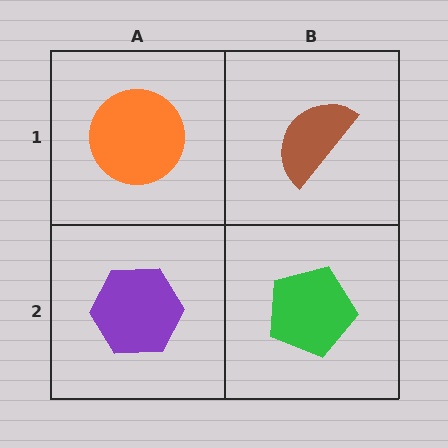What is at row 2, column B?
A green pentagon.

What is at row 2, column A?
A purple hexagon.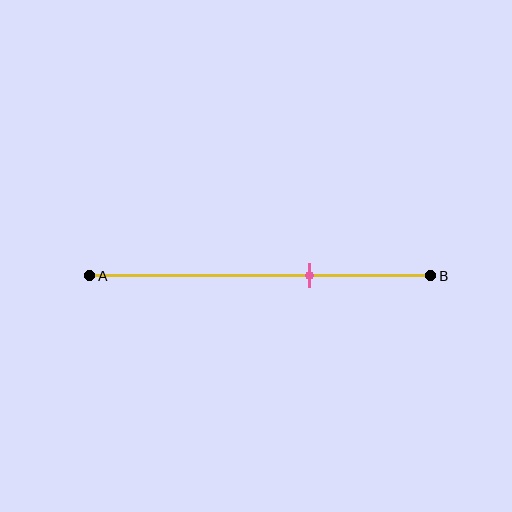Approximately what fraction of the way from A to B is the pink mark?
The pink mark is approximately 65% of the way from A to B.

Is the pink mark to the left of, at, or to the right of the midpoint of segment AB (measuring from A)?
The pink mark is to the right of the midpoint of segment AB.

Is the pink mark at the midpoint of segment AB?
No, the mark is at about 65% from A, not at the 50% midpoint.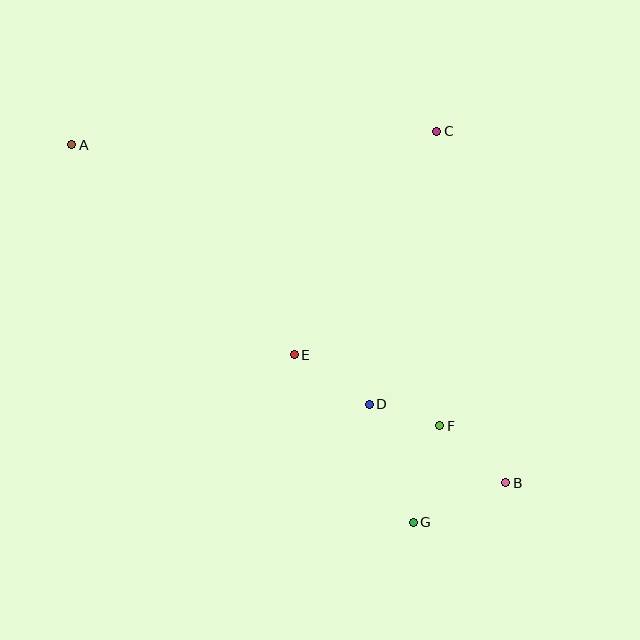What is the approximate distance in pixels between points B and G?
The distance between B and G is approximately 101 pixels.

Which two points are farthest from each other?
Points A and B are farthest from each other.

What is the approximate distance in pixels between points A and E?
The distance between A and E is approximately 306 pixels.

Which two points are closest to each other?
Points D and F are closest to each other.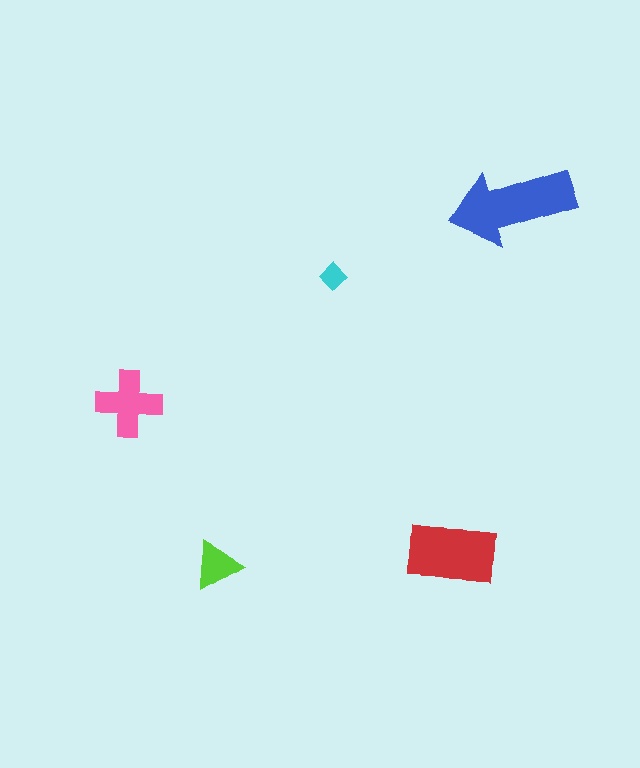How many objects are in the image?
There are 5 objects in the image.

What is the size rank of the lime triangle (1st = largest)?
4th.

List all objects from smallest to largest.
The cyan diamond, the lime triangle, the pink cross, the red rectangle, the blue arrow.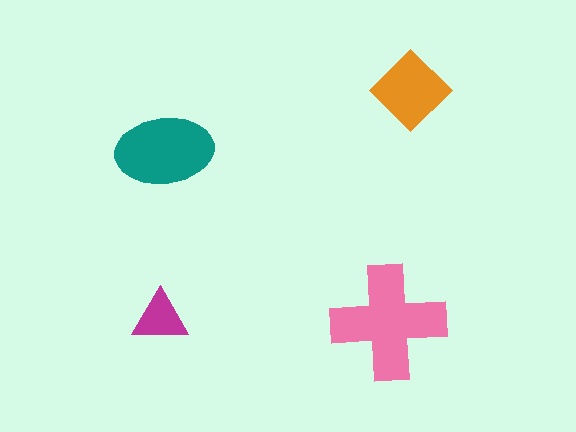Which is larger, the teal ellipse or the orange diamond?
The teal ellipse.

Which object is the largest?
The pink cross.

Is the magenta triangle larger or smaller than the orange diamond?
Smaller.